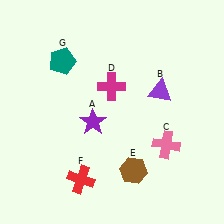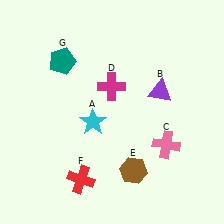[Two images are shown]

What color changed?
The star (A) changed from purple in Image 1 to cyan in Image 2.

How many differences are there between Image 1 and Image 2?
There is 1 difference between the two images.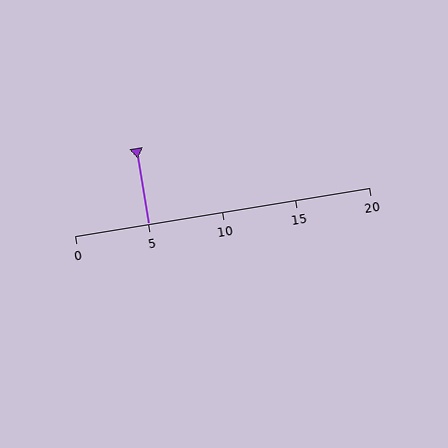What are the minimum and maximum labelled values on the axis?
The axis runs from 0 to 20.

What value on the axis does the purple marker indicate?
The marker indicates approximately 5.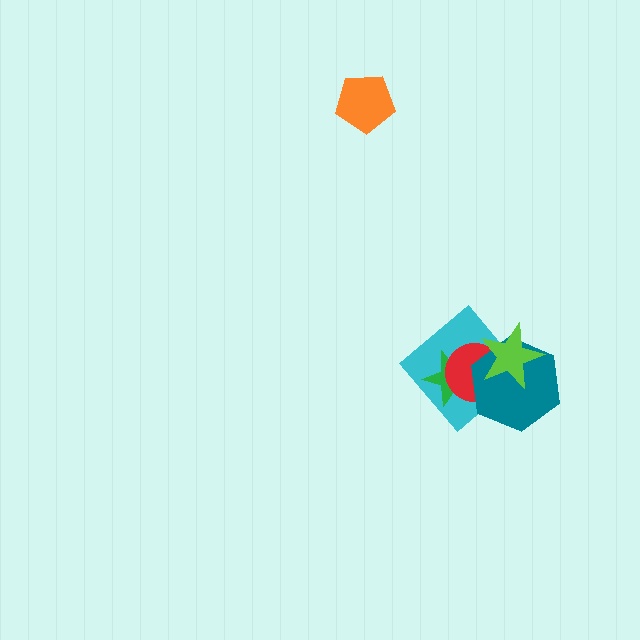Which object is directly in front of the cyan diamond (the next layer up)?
The green star is directly in front of the cyan diamond.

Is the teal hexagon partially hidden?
Yes, it is partially covered by another shape.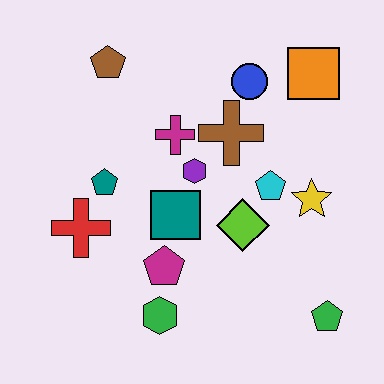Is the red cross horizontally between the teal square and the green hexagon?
No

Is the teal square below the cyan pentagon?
Yes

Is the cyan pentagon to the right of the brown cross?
Yes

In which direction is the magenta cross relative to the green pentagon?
The magenta cross is above the green pentagon.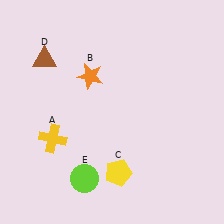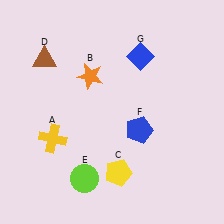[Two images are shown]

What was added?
A blue pentagon (F), a blue diamond (G) were added in Image 2.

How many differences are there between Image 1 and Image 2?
There are 2 differences between the two images.